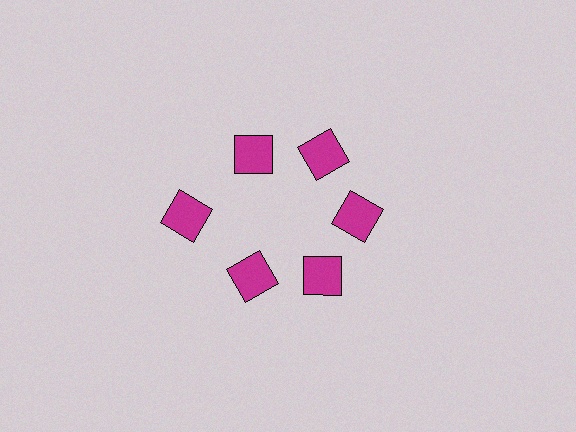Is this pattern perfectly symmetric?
No. The 6 magenta squares are arranged in a ring, but one element near the 9 o'clock position is pushed outward from the center, breaking the 6-fold rotational symmetry.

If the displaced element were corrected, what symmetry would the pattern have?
It would have 6-fold rotational symmetry — the pattern would map onto itself every 60 degrees.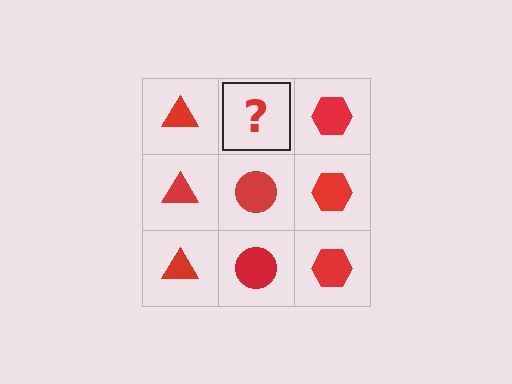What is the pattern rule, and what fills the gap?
The rule is that each column has a consistent shape. The gap should be filled with a red circle.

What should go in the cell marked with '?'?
The missing cell should contain a red circle.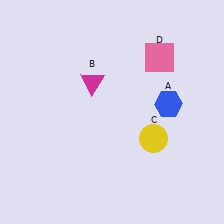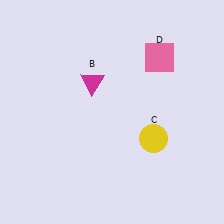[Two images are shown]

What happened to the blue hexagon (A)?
The blue hexagon (A) was removed in Image 2. It was in the top-right area of Image 1.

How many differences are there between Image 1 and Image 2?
There is 1 difference between the two images.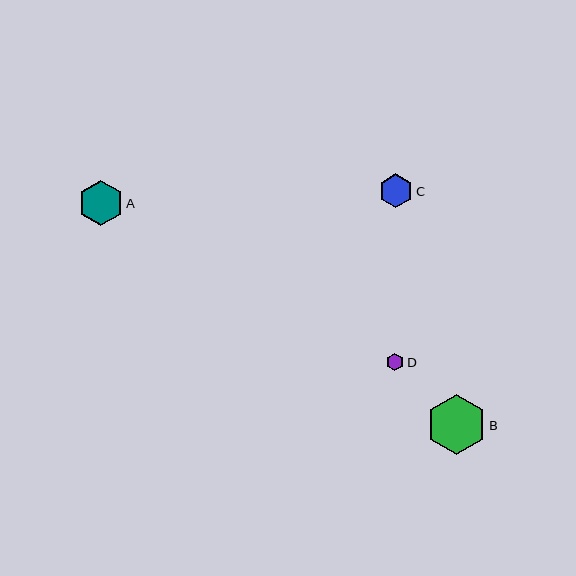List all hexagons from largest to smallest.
From largest to smallest: B, A, C, D.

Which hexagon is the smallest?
Hexagon D is the smallest with a size of approximately 17 pixels.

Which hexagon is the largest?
Hexagon B is the largest with a size of approximately 60 pixels.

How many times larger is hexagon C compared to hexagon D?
Hexagon C is approximately 2.0 times the size of hexagon D.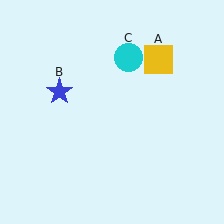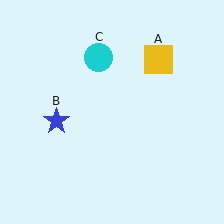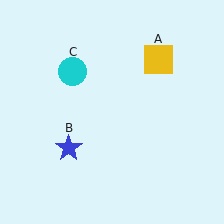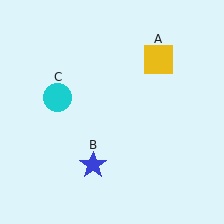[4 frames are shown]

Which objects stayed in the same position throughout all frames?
Yellow square (object A) remained stationary.